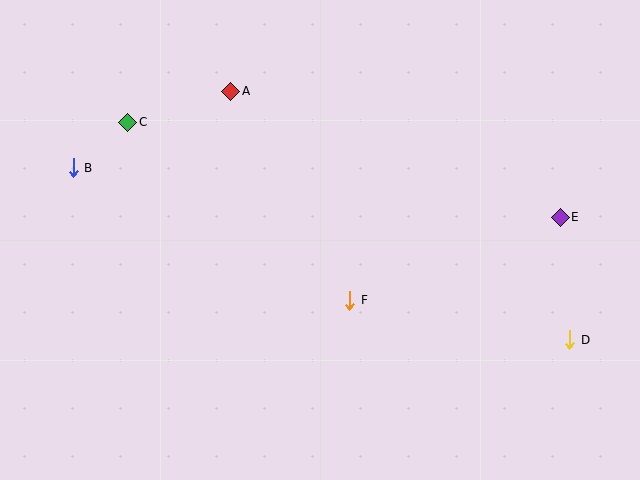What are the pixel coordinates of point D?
Point D is at (570, 340).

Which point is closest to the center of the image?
Point F at (350, 300) is closest to the center.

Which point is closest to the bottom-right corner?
Point D is closest to the bottom-right corner.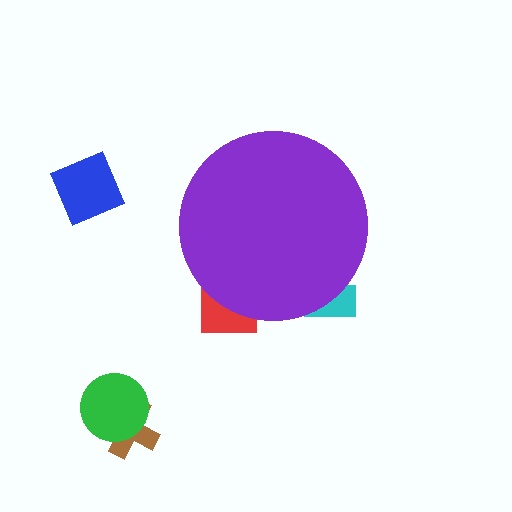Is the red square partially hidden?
Yes, the red square is partially hidden behind the purple circle.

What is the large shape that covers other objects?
A purple circle.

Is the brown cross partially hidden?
No, the brown cross is fully visible.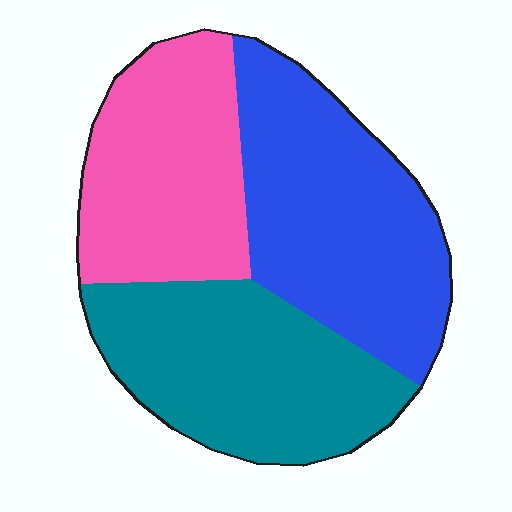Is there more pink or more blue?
Blue.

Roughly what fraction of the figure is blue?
Blue covers roughly 35% of the figure.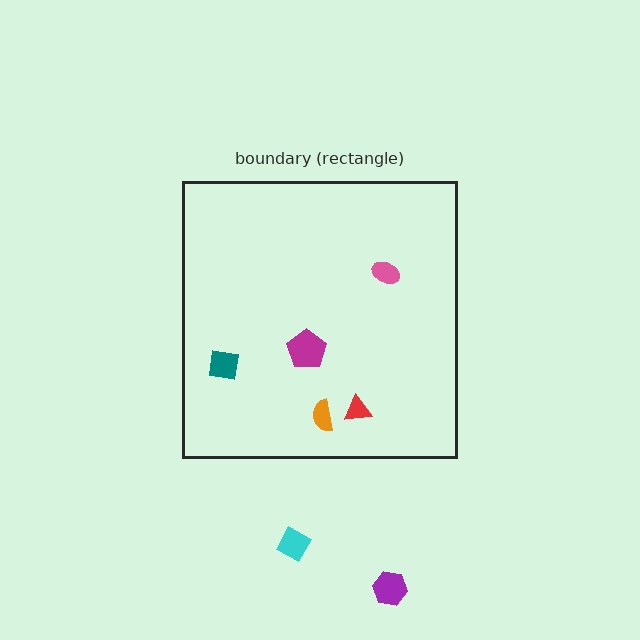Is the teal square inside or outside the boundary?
Inside.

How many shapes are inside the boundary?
5 inside, 2 outside.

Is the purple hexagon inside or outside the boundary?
Outside.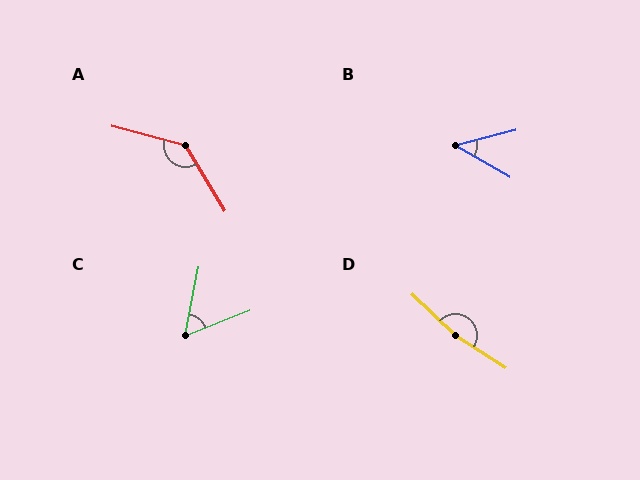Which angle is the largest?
D, at approximately 170 degrees.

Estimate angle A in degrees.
Approximately 136 degrees.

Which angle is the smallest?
B, at approximately 44 degrees.